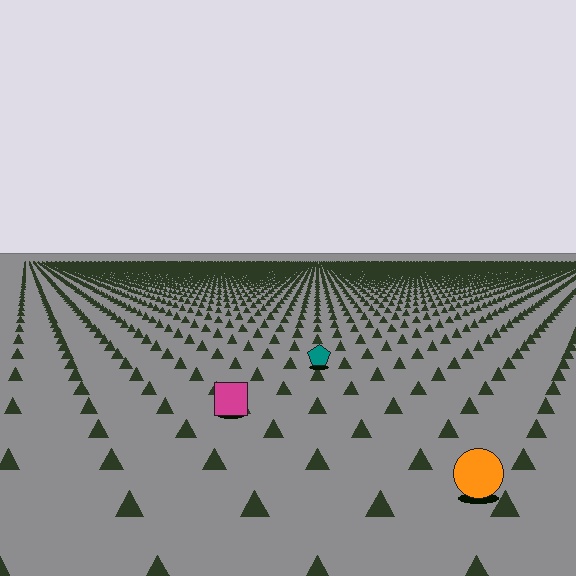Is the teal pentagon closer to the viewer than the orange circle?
No. The orange circle is closer — you can tell from the texture gradient: the ground texture is coarser near it.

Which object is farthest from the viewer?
The teal pentagon is farthest from the viewer. It appears smaller and the ground texture around it is denser.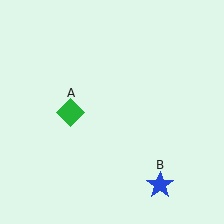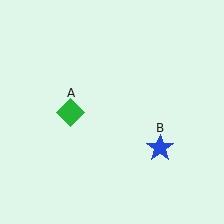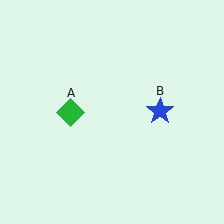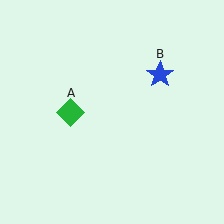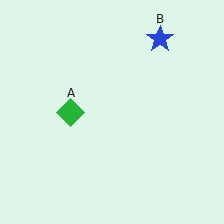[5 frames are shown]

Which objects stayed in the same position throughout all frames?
Green diamond (object A) remained stationary.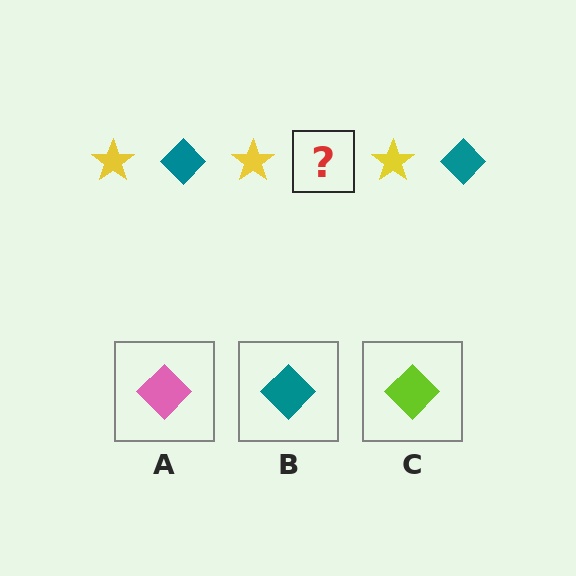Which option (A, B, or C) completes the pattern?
B.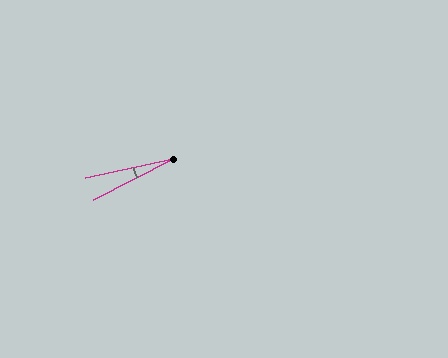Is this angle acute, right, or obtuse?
It is acute.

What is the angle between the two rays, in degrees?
Approximately 15 degrees.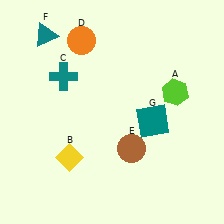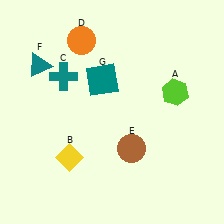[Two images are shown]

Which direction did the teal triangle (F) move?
The teal triangle (F) moved down.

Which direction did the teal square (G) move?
The teal square (G) moved left.